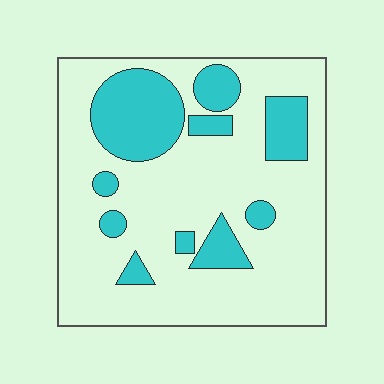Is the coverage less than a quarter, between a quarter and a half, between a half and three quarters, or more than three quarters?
Less than a quarter.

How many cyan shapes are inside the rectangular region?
10.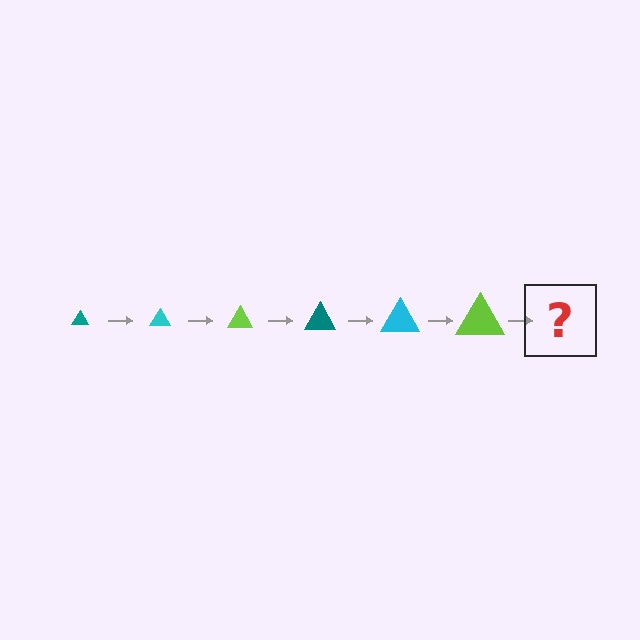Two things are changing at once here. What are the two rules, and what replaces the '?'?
The two rules are that the triangle grows larger each step and the color cycles through teal, cyan, and lime. The '?' should be a teal triangle, larger than the previous one.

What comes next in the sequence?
The next element should be a teal triangle, larger than the previous one.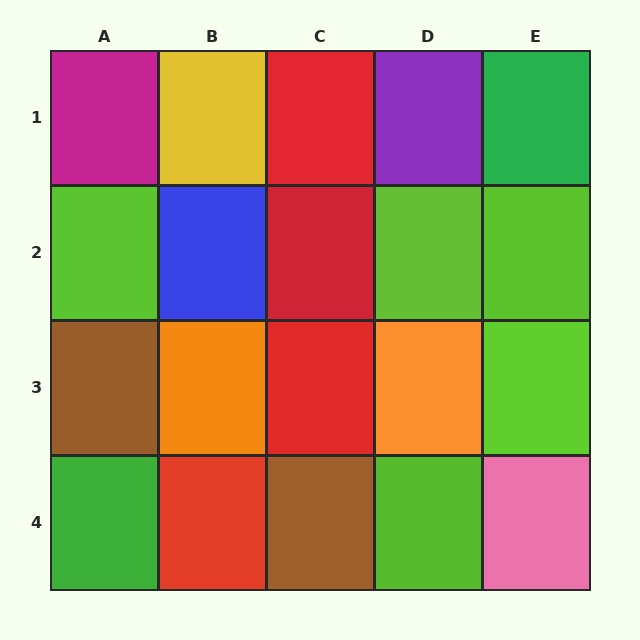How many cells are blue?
1 cell is blue.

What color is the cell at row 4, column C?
Brown.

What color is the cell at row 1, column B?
Yellow.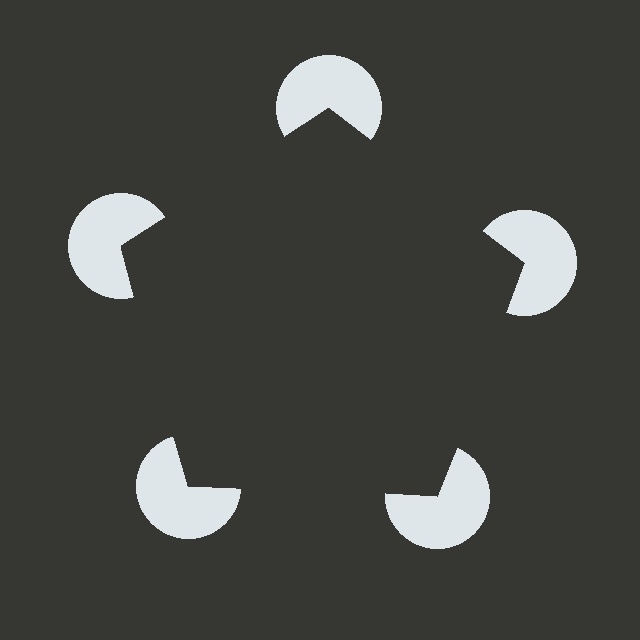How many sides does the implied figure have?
5 sides.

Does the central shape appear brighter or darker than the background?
It typically appears slightly darker than the background, even though no actual brightness change is drawn.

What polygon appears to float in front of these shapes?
An illusory pentagon — its edges are inferred from the aligned wedge cuts in the pac-man discs, not physically drawn.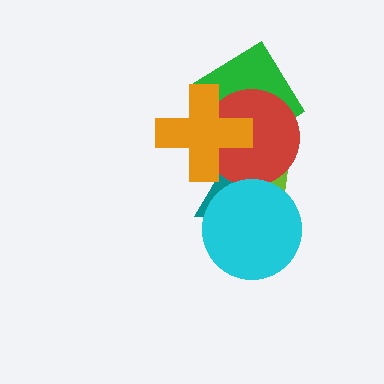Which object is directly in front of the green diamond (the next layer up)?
The red circle is directly in front of the green diamond.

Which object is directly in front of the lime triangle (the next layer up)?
The teal triangle is directly in front of the lime triangle.